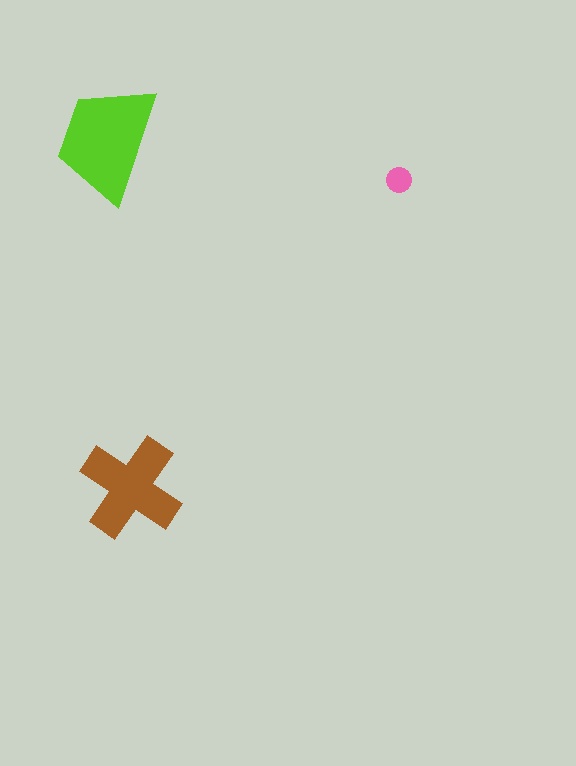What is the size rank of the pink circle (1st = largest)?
3rd.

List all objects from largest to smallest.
The lime trapezoid, the brown cross, the pink circle.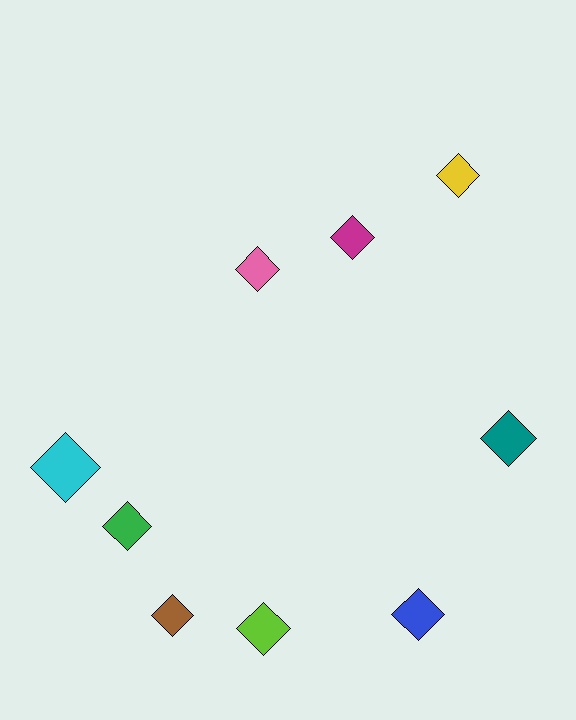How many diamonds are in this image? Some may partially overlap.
There are 9 diamonds.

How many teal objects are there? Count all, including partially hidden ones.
There is 1 teal object.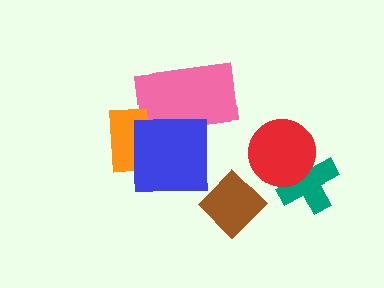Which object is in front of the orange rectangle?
The blue square is in front of the orange rectangle.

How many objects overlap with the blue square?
2 objects overlap with the blue square.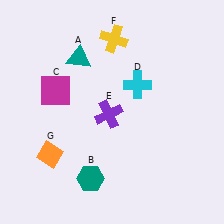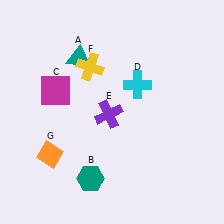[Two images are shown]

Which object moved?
The yellow cross (F) moved down.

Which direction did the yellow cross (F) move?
The yellow cross (F) moved down.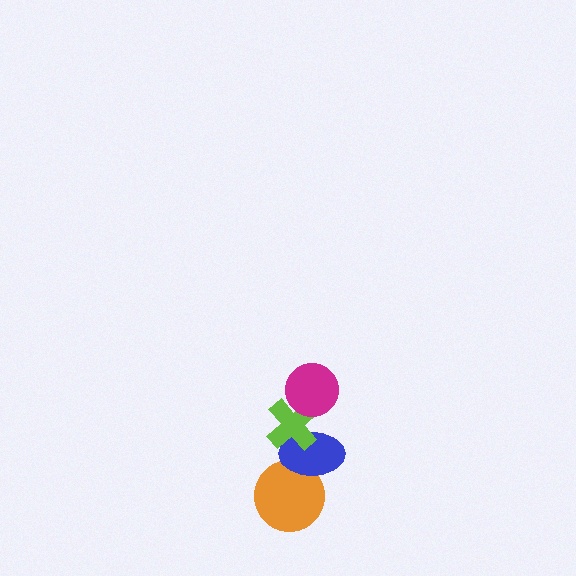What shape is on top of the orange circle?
The blue ellipse is on top of the orange circle.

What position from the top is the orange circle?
The orange circle is 4th from the top.